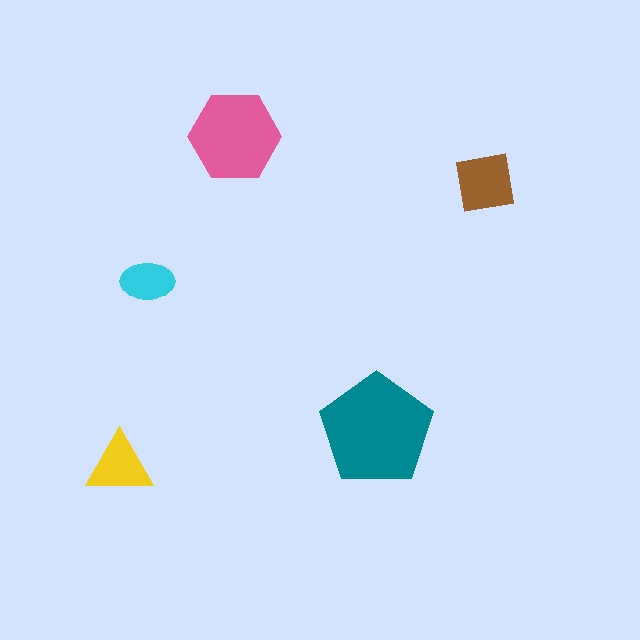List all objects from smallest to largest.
The cyan ellipse, the yellow triangle, the brown square, the pink hexagon, the teal pentagon.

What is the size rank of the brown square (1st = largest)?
3rd.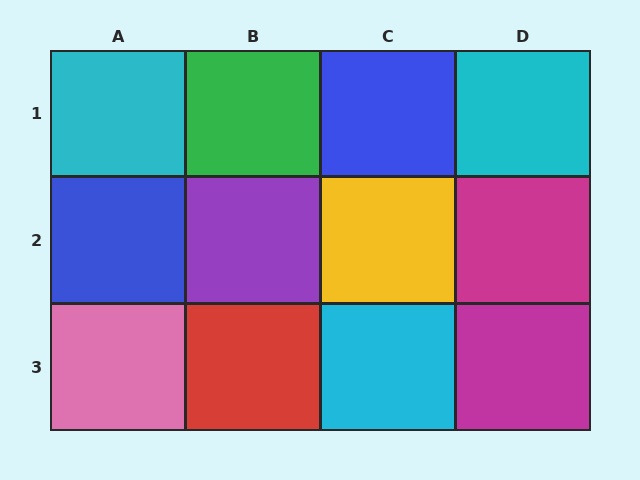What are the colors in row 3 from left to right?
Pink, red, cyan, magenta.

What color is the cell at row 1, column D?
Cyan.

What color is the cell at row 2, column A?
Blue.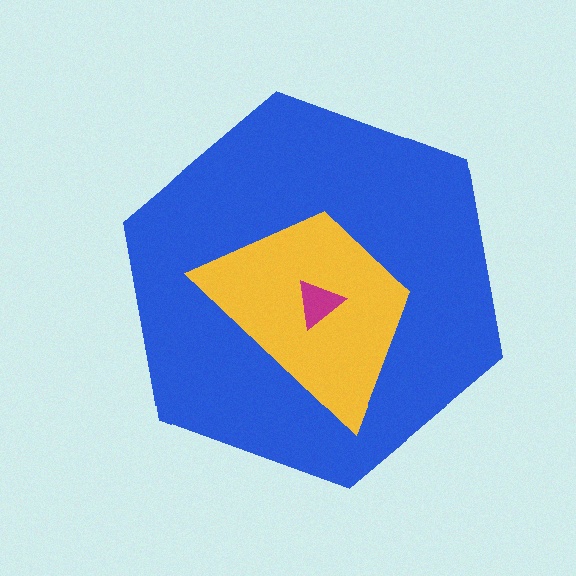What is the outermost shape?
The blue hexagon.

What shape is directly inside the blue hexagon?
The yellow trapezoid.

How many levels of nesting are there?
3.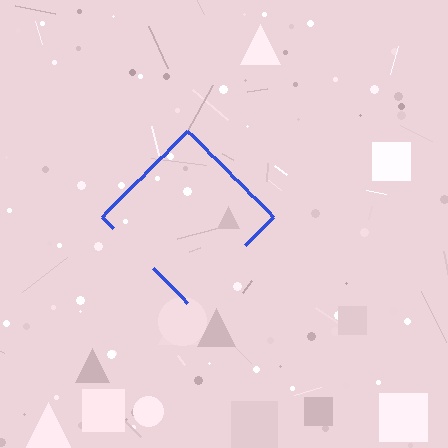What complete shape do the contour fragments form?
The contour fragments form a diamond.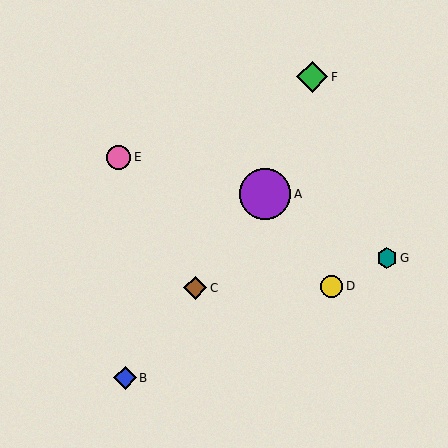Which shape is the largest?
The purple circle (labeled A) is the largest.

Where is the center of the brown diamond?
The center of the brown diamond is at (195, 288).